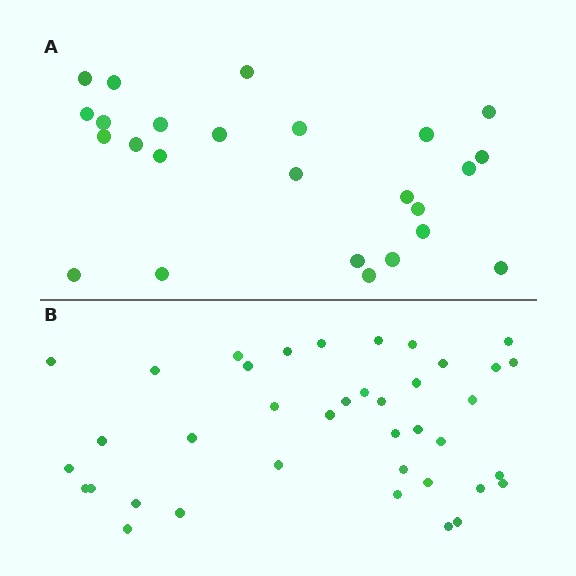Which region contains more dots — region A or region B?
Region B (the bottom region) has more dots.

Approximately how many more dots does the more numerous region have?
Region B has approximately 15 more dots than region A.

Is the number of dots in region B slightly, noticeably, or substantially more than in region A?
Region B has substantially more. The ratio is roughly 1.6 to 1.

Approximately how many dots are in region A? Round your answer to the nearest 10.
About 20 dots. (The exact count is 25, which rounds to 20.)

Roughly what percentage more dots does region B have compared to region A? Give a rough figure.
About 55% more.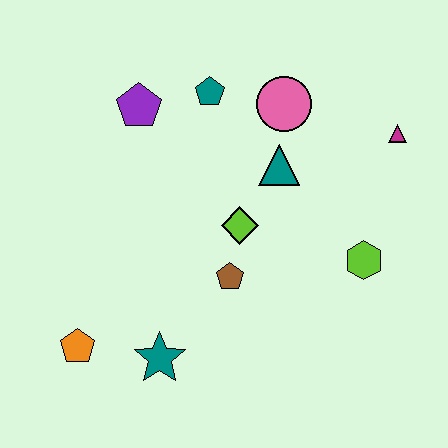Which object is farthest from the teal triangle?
The orange pentagon is farthest from the teal triangle.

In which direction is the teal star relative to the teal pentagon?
The teal star is below the teal pentagon.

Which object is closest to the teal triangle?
The pink circle is closest to the teal triangle.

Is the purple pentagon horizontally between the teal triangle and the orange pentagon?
Yes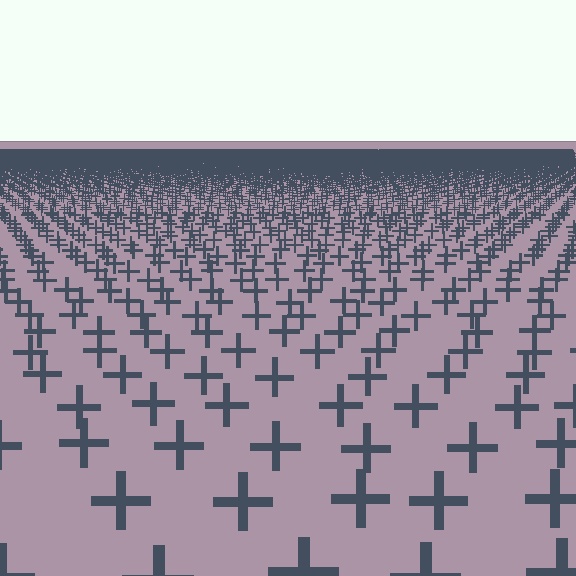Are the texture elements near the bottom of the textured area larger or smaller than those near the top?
Larger. Near the bottom, elements are closer to the viewer and appear at a bigger on-screen size.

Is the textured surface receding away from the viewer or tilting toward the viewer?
The surface is receding away from the viewer. Texture elements get smaller and denser toward the top.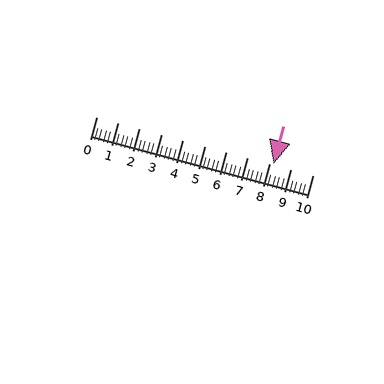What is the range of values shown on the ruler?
The ruler shows values from 0 to 10.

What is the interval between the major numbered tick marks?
The major tick marks are spaced 1 units apart.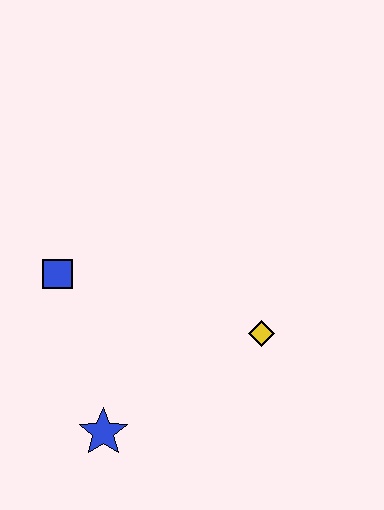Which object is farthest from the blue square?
The yellow diamond is farthest from the blue square.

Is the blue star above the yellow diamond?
No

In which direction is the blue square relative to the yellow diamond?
The blue square is to the left of the yellow diamond.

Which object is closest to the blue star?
The blue square is closest to the blue star.